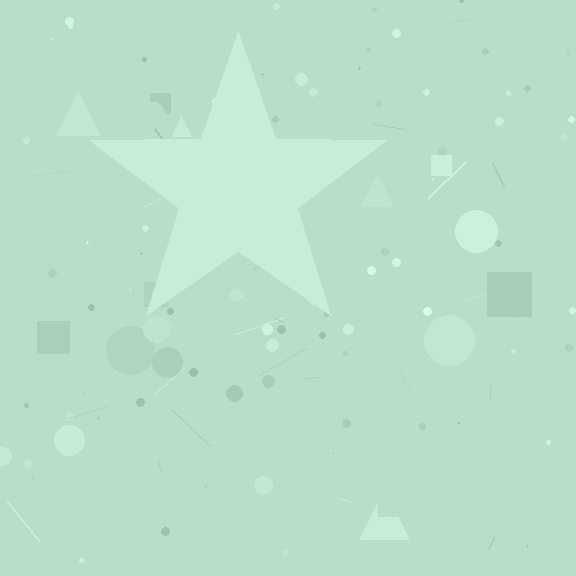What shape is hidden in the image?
A star is hidden in the image.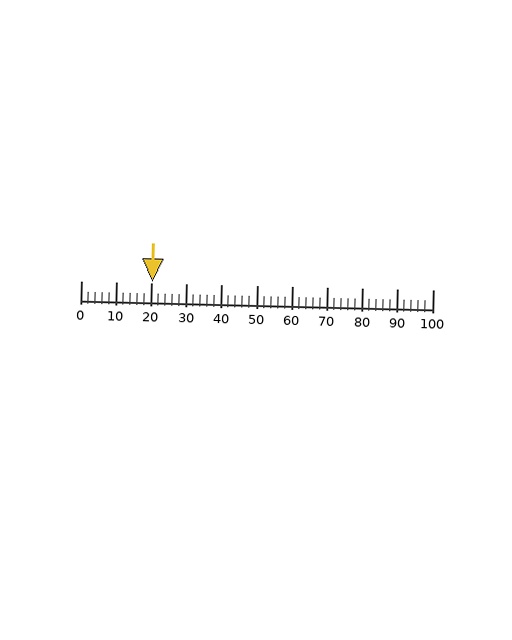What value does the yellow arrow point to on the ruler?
The yellow arrow points to approximately 20.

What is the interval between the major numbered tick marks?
The major tick marks are spaced 10 units apart.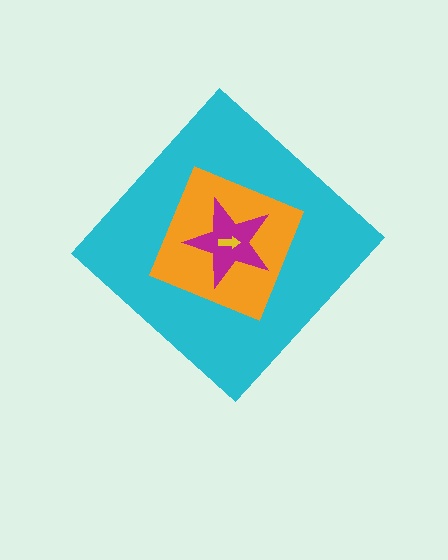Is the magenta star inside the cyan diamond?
Yes.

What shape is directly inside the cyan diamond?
The orange square.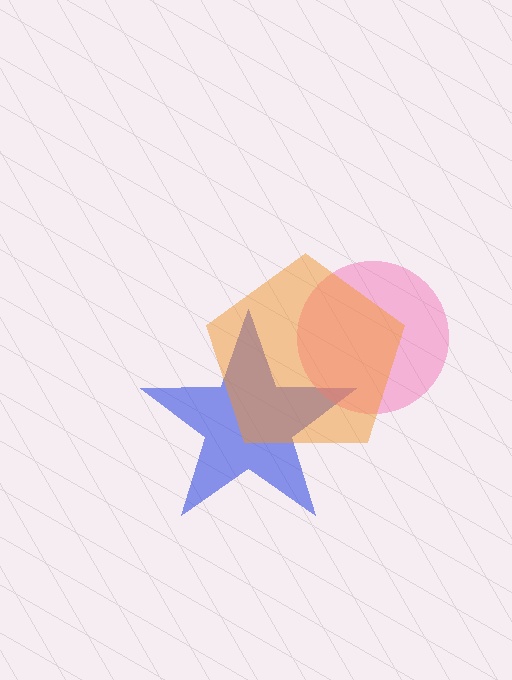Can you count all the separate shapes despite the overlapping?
Yes, there are 3 separate shapes.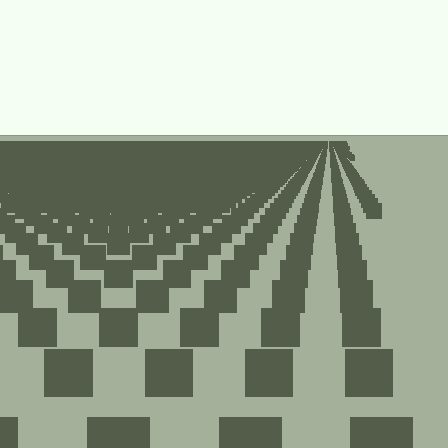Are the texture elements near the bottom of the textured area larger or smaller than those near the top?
Larger. Near the bottom, elements are closer to the viewer and appear at a bigger on-screen size.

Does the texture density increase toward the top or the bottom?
Density increases toward the top.